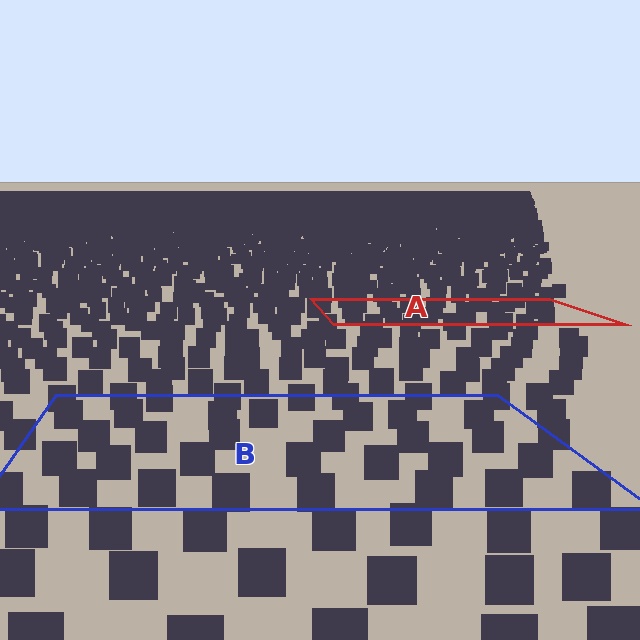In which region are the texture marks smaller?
The texture marks are smaller in region A, because it is farther away.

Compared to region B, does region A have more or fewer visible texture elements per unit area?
Region A has more texture elements per unit area — they are packed more densely because it is farther away.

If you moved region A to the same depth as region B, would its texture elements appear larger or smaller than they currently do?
They would appear larger. At a closer depth, the same texture elements are projected at a bigger on-screen size.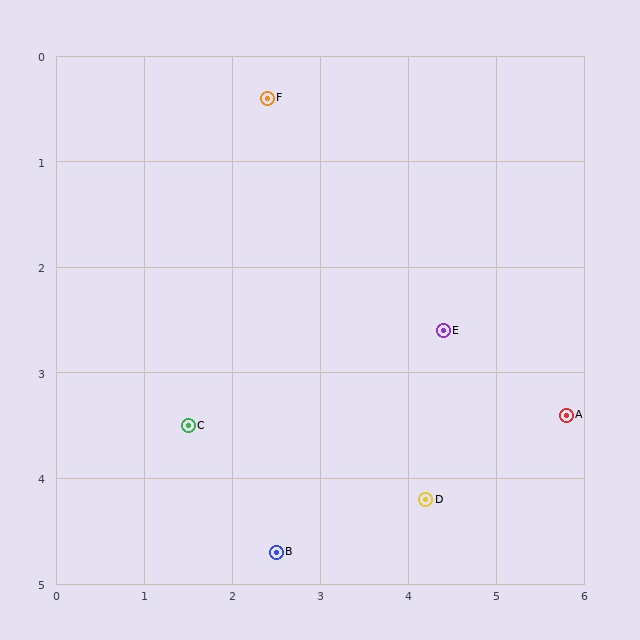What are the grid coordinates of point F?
Point F is at approximately (2.4, 0.4).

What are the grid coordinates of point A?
Point A is at approximately (5.8, 3.4).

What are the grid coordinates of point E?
Point E is at approximately (4.4, 2.6).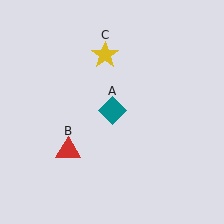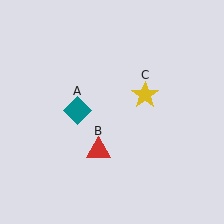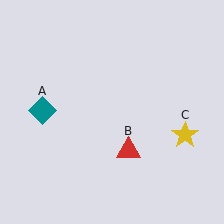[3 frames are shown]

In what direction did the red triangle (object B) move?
The red triangle (object B) moved right.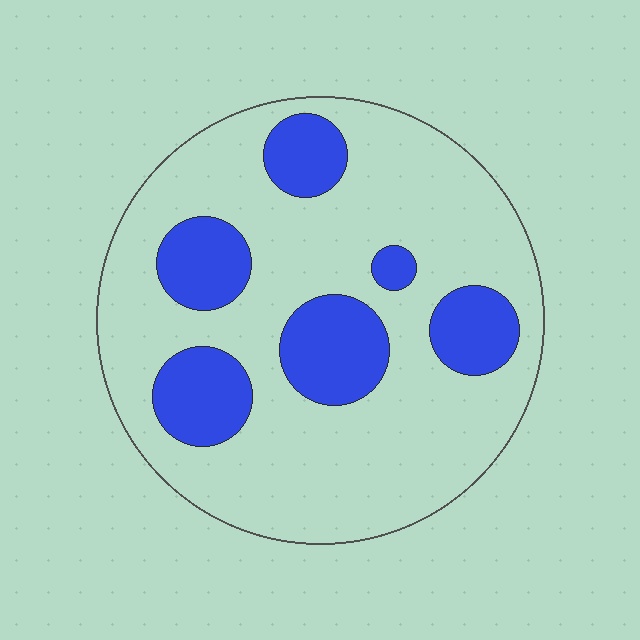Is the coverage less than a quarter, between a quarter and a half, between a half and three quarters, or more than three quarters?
Less than a quarter.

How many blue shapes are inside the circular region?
6.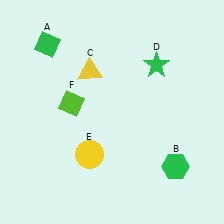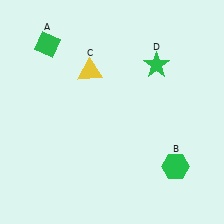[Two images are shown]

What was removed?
The lime diamond (F), the yellow circle (E) were removed in Image 2.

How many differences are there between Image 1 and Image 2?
There are 2 differences between the two images.